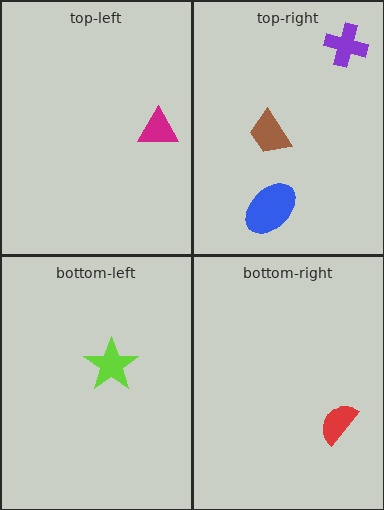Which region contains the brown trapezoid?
The top-right region.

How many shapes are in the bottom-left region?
1.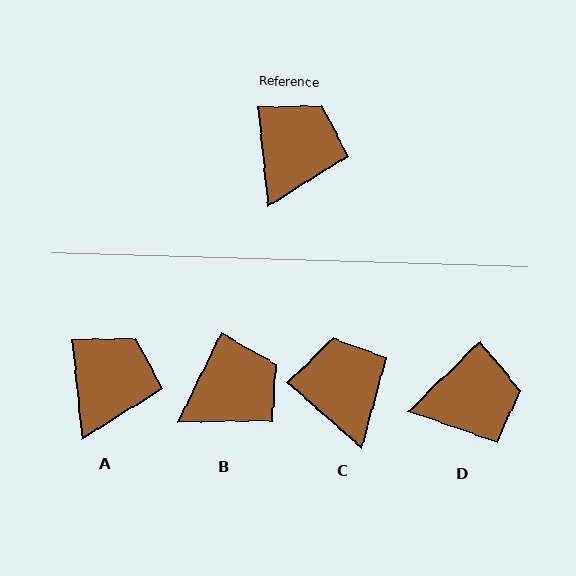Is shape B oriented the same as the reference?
No, it is off by about 31 degrees.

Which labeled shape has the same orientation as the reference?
A.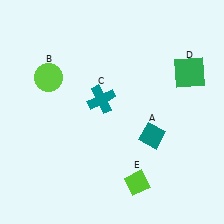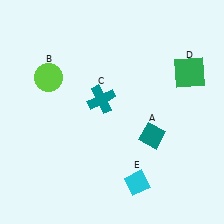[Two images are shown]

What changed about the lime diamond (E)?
In Image 1, E is lime. In Image 2, it changed to cyan.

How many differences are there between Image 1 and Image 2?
There is 1 difference between the two images.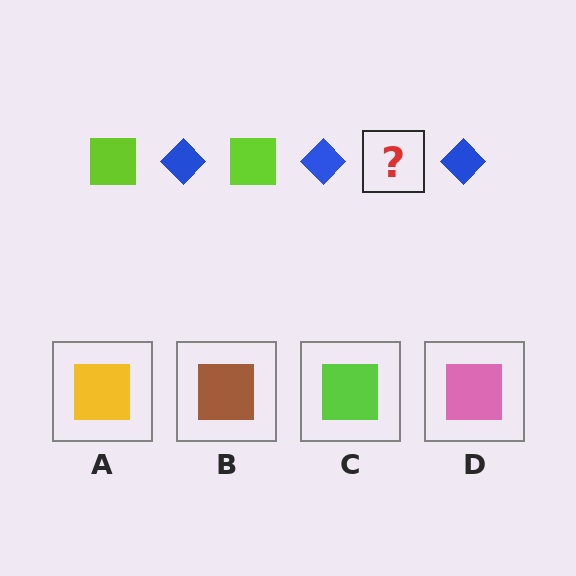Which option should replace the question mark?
Option C.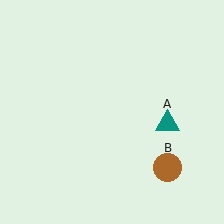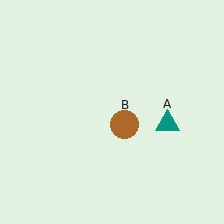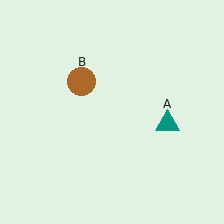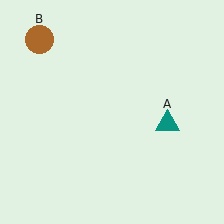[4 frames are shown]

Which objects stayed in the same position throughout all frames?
Teal triangle (object A) remained stationary.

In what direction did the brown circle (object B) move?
The brown circle (object B) moved up and to the left.